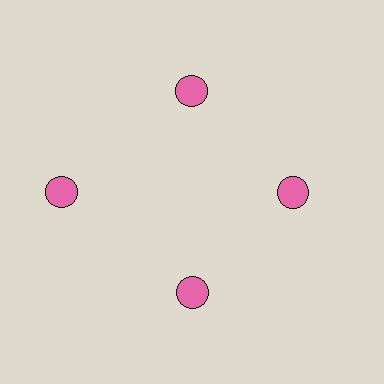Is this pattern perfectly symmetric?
No. The 4 pink circles are arranged in a ring, but one element near the 9 o'clock position is pushed outward from the center, breaking the 4-fold rotational symmetry.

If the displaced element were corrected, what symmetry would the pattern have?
It would have 4-fold rotational symmetry — the pattern would map onto itself every 90 degrees.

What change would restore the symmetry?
The symmetry would be restored by moving it inward, back onto the ring so that all 4 circles sit at equal angles and equal distance from the center.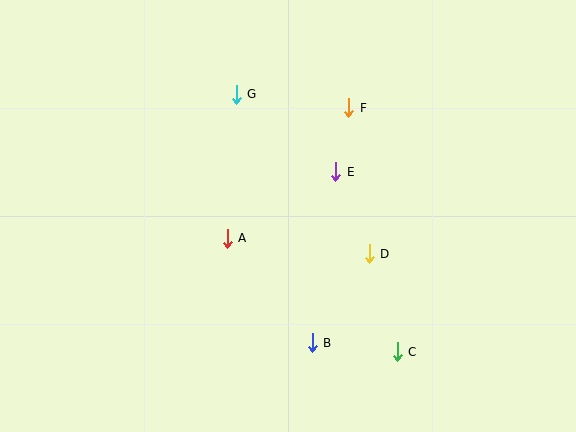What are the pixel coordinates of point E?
Point E is at (336, 172).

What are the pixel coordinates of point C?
Point C is at (397, 352).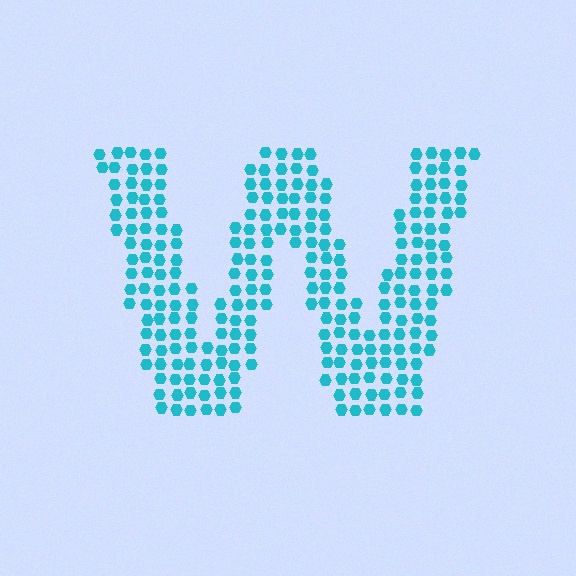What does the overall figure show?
The overall figure shows the letter W.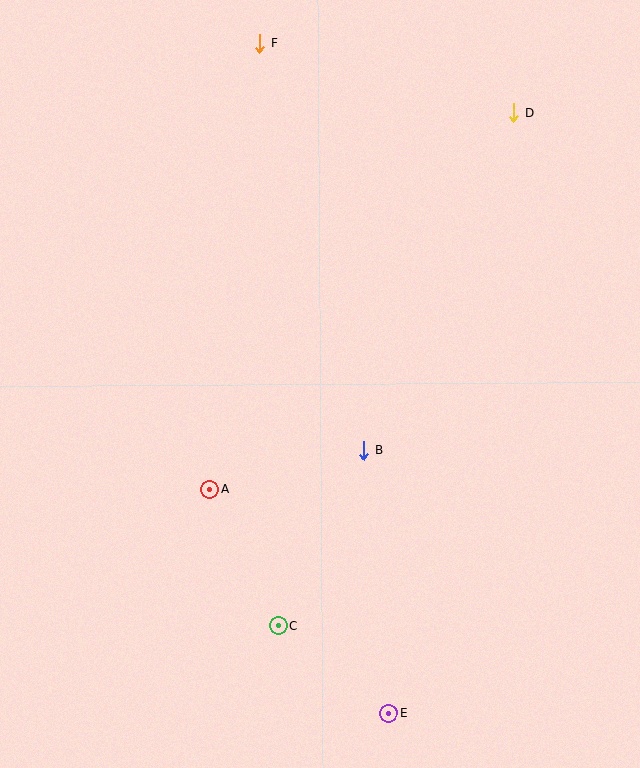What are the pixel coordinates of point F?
Point F is at (260, 44).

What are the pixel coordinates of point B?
Point B is at (364, 450).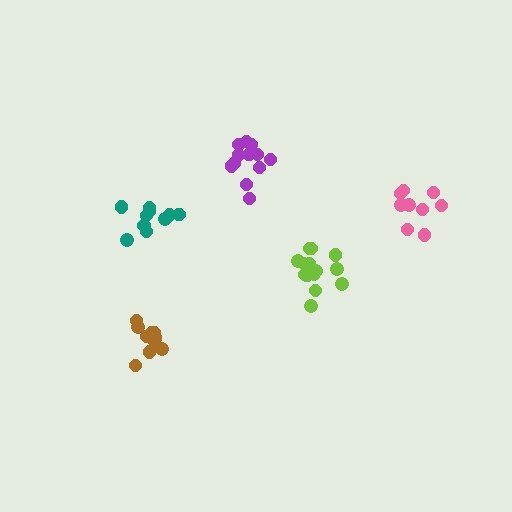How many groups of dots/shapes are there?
There are 5 groups.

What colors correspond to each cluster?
The clusters are colored: lime, brown, teal, pink, purple.